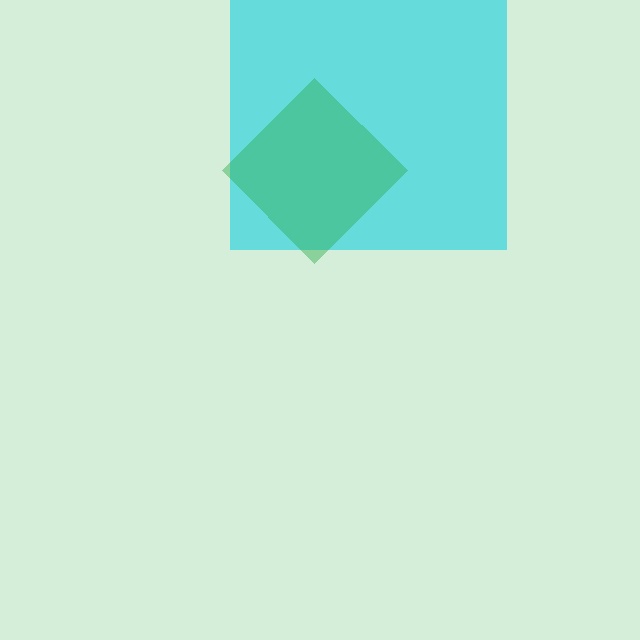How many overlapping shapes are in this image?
There are 2 overlapping shapes in the image.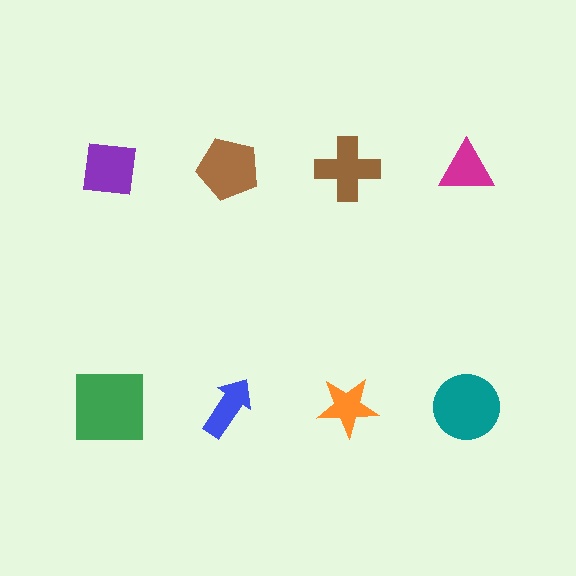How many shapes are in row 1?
4 shapes.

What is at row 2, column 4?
A teal circle.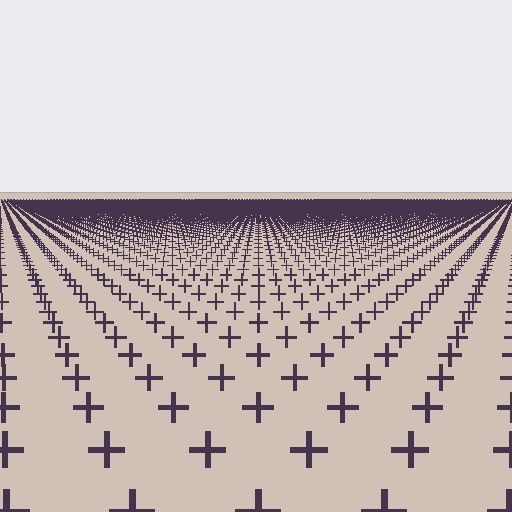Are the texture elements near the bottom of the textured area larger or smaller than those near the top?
Larger. Near the bottom, elements are closer to the viewer and appear at a bigger on-screen size.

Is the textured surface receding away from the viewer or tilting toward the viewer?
The surface is receding away from the viewer. Texture elements get smaller and denser toward the top.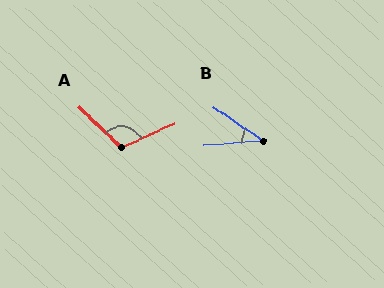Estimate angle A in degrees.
Approximately 112 degrees.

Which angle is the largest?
A, at approximately 112 degrees.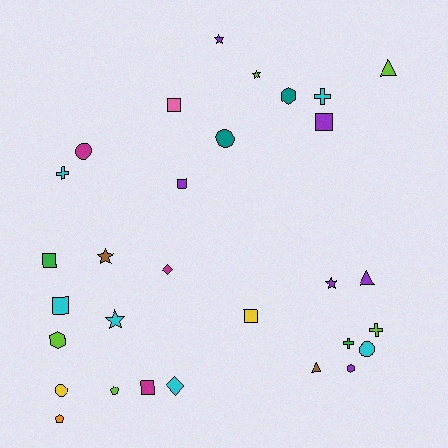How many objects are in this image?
There are 30 objects.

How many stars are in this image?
There are 5 stars.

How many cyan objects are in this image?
There are 6 cyan objects.